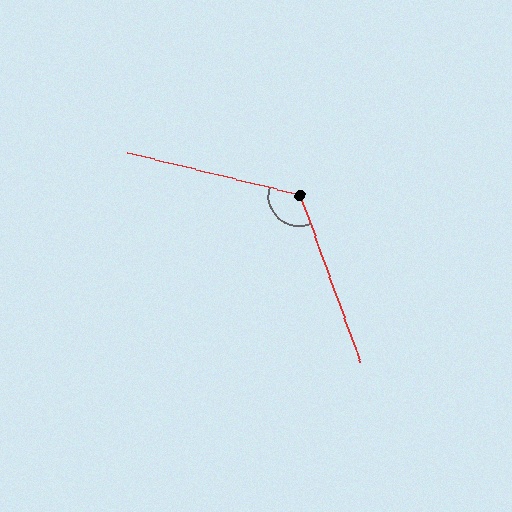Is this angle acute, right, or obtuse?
It is obtuse.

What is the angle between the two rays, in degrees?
Approximately 124 degrees.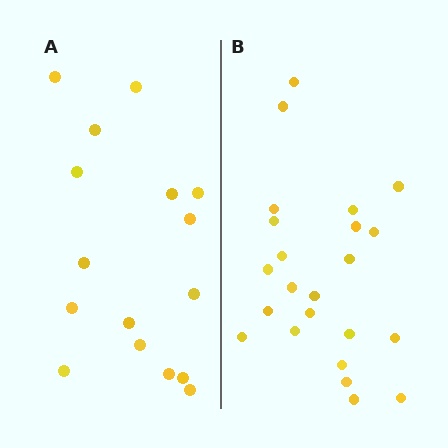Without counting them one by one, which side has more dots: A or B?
Region B (the right region) has more dots.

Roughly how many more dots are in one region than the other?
Region B has roughly 8 or so more dots than region A.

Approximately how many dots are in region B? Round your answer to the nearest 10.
About 20 dots. (The exact count is 23, which rounds to 20.)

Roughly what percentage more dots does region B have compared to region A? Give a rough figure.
About 45% more.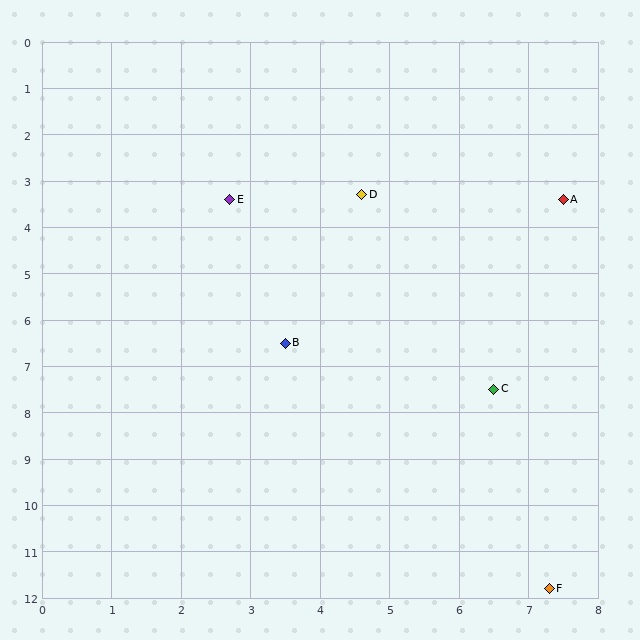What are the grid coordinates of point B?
Point B is at approximately (3.5, 6.5).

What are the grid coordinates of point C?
Point C is at approximately (6.5, 7.5).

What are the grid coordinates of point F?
Point F is at approximately (7.3, 11.8).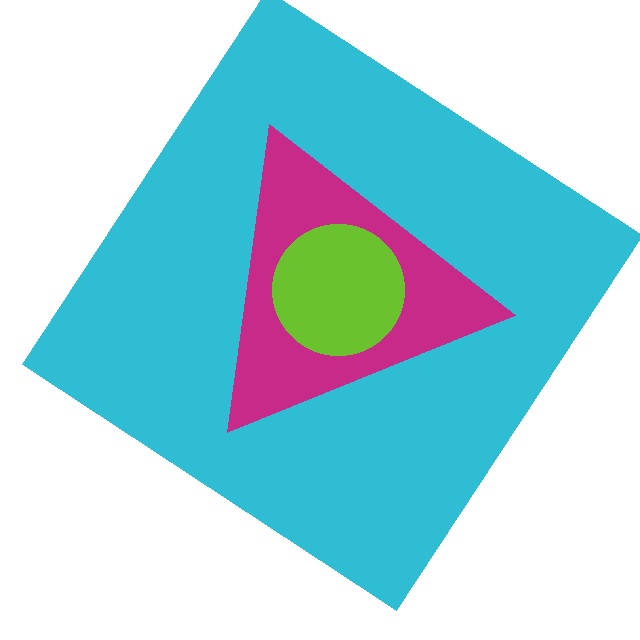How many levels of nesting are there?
3.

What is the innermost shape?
The lime circle.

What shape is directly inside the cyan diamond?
The magenta triangle.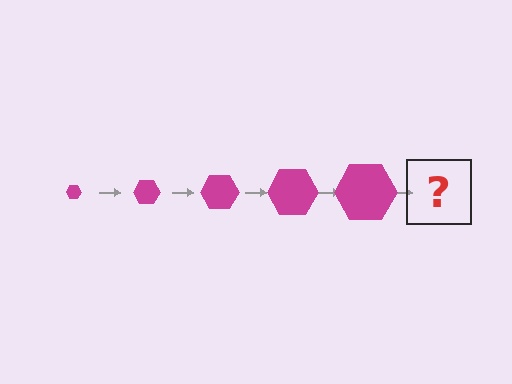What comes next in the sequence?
The next element should be a magenta hexagon, larger than the previous one.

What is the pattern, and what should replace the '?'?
The pattern is that the hexagon gets progressively larger each step. The '?' should be a magenta hexagon, larger than the previous one.